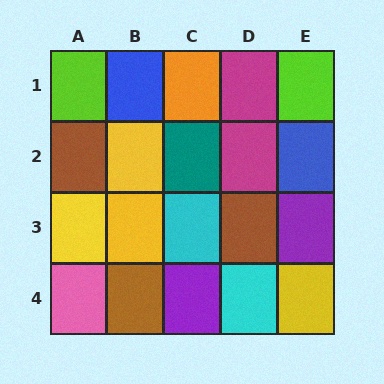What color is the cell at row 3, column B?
Yellow.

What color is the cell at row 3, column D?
Brown.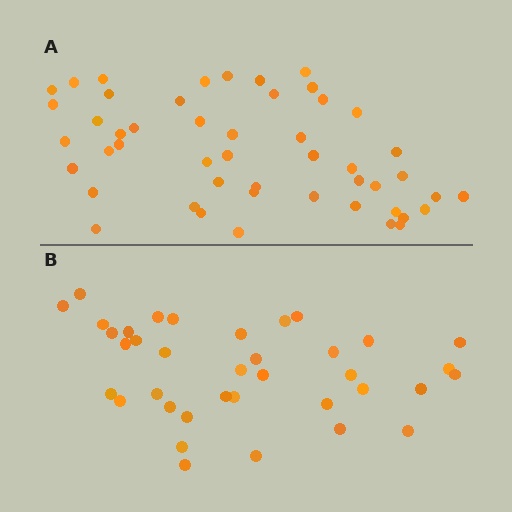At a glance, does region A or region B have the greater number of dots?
Region A (the top region) has more dots.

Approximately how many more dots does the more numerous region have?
Region A has roughly 12 or so more dots than region B.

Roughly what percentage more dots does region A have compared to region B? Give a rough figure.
About 30% more.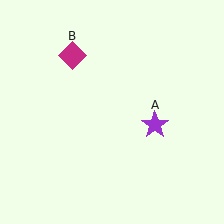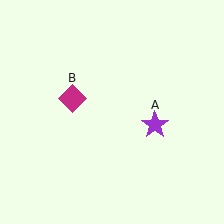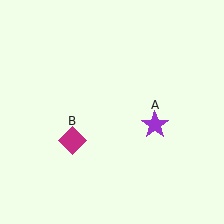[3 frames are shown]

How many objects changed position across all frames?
1 object changed position: magenta diamond (object B).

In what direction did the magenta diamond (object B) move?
The magenta diamond (object B) moved down.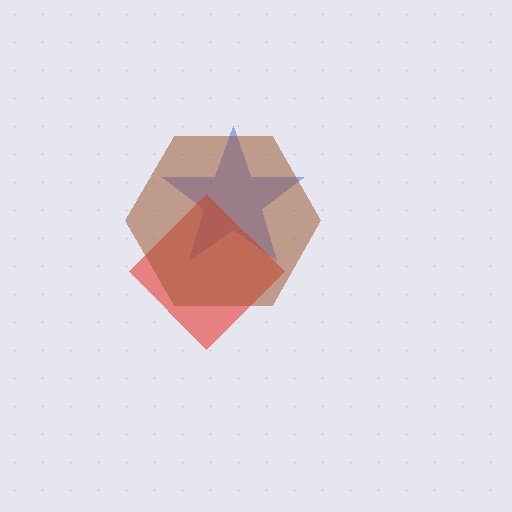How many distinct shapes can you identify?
There are 3 distinct shapes: a blue star, a red diamond, a brown hexagon.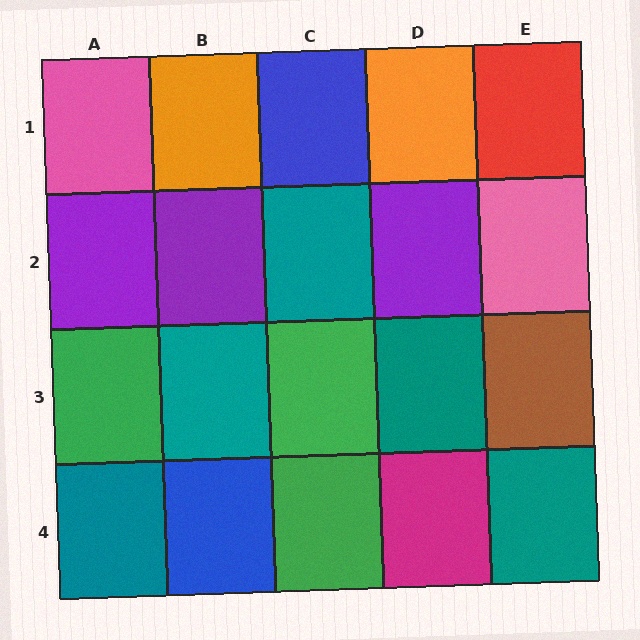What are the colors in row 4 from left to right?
Teal, blue, green, magenta, teal.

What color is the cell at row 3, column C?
Green.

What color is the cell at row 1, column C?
Blue.